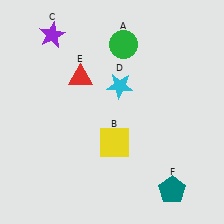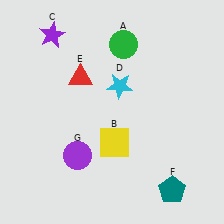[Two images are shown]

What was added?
A purple circle (G) was added in Image 2.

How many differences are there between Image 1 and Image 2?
There is 1 difference between the two images.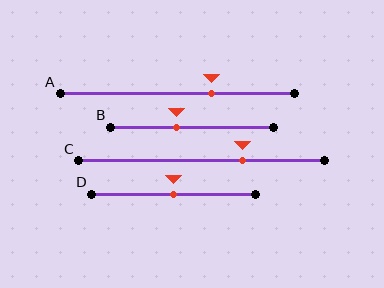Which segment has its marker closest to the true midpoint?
Segment D has its marker closest to the true midpoint.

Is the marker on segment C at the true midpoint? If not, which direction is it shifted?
No, the marker on segment C is shifted to the right by about 17% of the segment length.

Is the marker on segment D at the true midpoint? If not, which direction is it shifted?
Yes, the marker on segment D is at the true midpoint.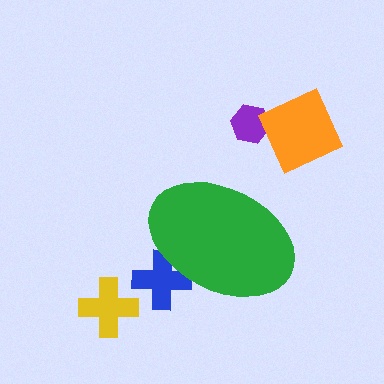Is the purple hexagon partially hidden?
No, the purple hexagon is fully visible.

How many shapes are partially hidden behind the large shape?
1 shape is partially hidden.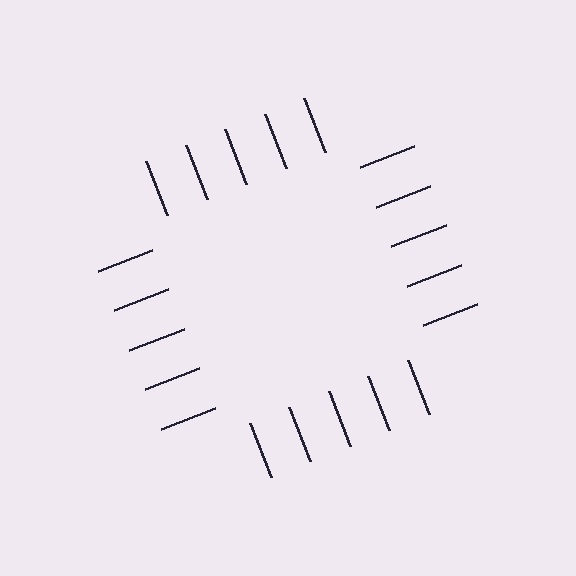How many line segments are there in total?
20 — 5 along each of the 4 edges.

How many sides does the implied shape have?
4 sides — the line-ends trace a square.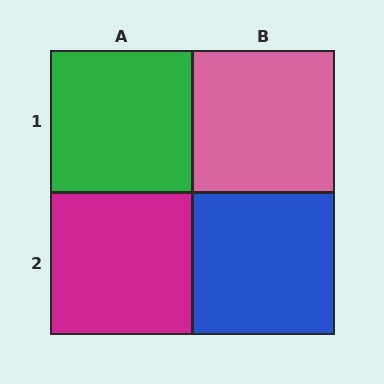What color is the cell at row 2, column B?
Blue.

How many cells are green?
1 cell is green.